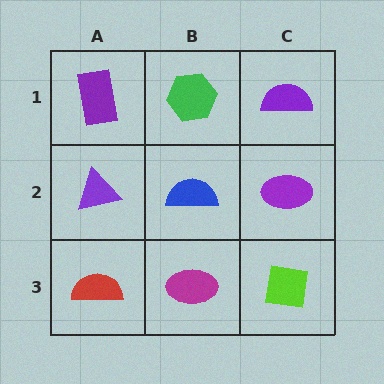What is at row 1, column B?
A green hexagon.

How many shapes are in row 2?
3 shapes.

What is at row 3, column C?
A lime square.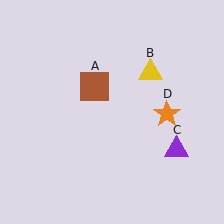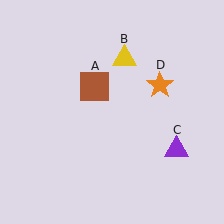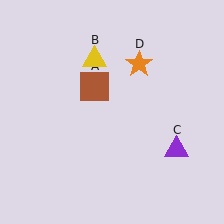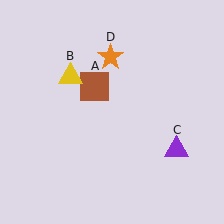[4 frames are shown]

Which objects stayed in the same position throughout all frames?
Brown square (object A) and purple triangle (object C) remained stationary.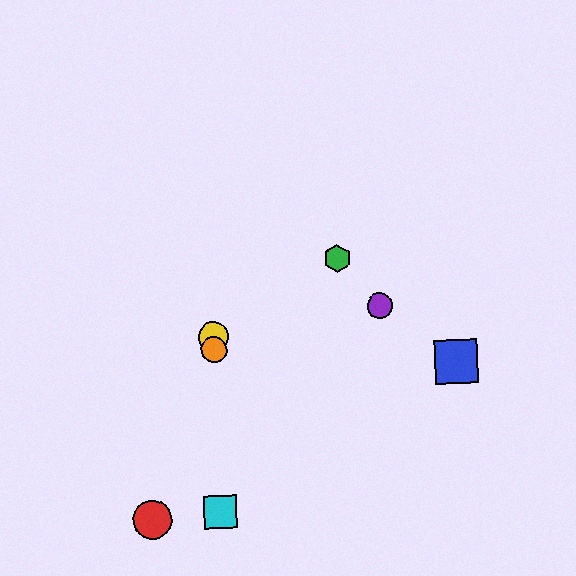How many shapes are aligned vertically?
3 shapes (the yellow circle, the orange circle, the cyan square) are aligned vertically.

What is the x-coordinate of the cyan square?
The cyan square is at x≈221.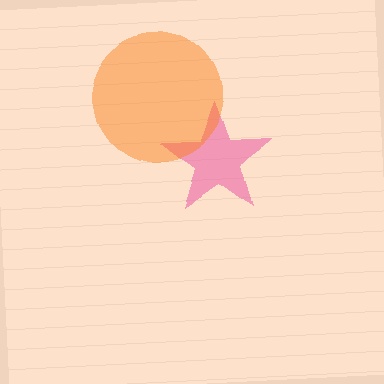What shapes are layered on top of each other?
The layered shapes are: a pink star, an orange circle.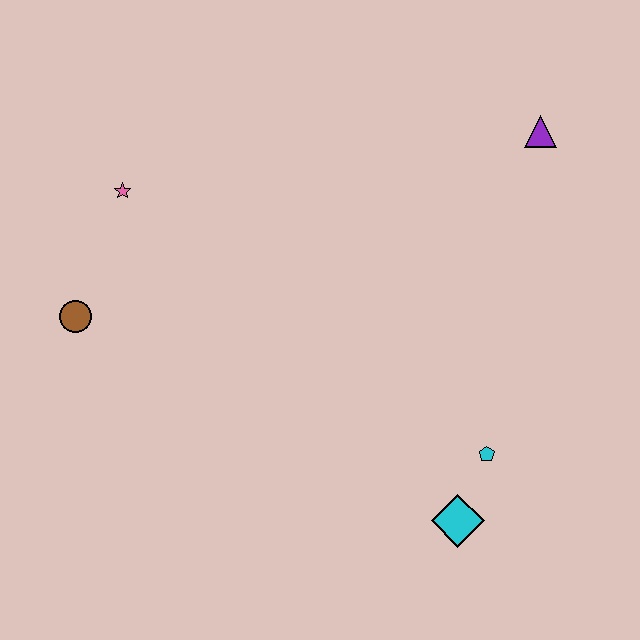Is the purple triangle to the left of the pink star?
No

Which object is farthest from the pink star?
The cyan diamond is farthest from the pink star.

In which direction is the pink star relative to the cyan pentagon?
The pink star is to the left of the cyan pentagon.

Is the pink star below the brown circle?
No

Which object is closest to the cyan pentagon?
The cyan diamond is closest to the cyan pentagon.